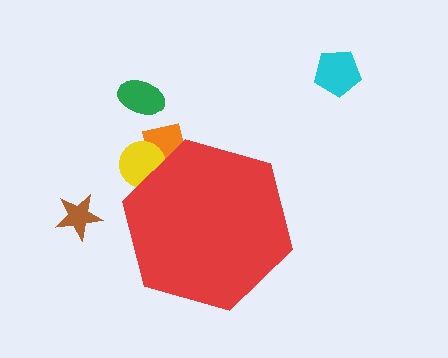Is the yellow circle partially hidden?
Yes, the yellow circle is partially hidden behind the red hexagon.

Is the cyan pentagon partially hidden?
No, the cyan pentagon is fully visible.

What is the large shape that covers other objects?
A red hexagon.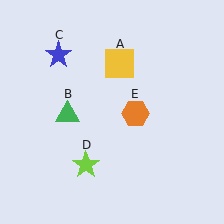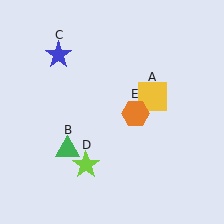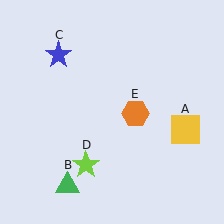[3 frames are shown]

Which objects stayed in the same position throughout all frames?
Blue star (object C) and lime star (object D) and orange hexagon (object E) remained stationary.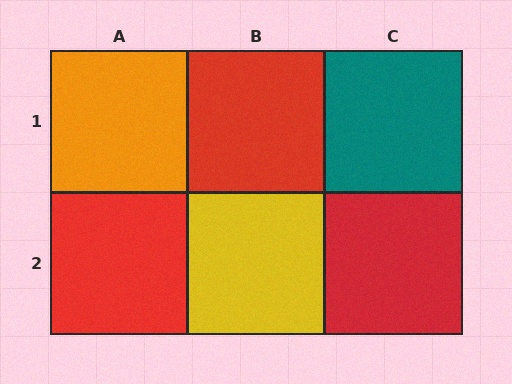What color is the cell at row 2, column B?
Yellow.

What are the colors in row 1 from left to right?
Orange, red, teal.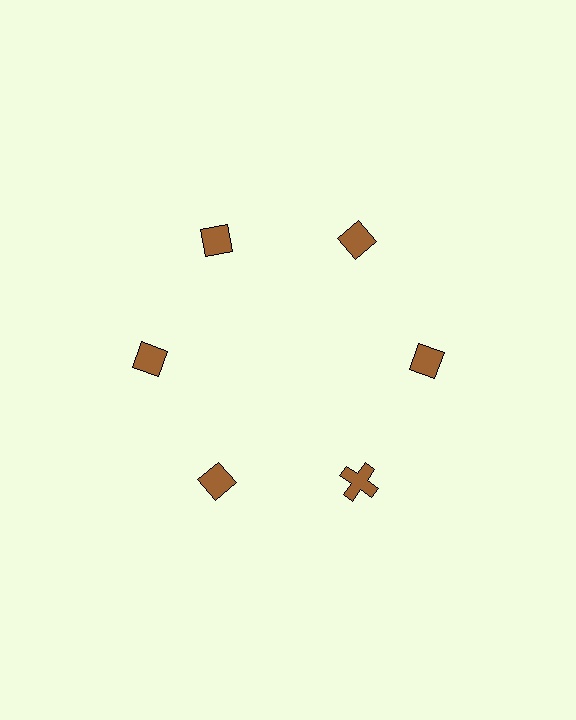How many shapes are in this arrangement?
There are 6 shapes arranged in a ring pattern.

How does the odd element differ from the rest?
It has a different shape: cross instead of diamond.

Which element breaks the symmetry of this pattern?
The brown cross at roughly the 5 o'clock position breaks the symmetry. All other shapes are brown diamonds.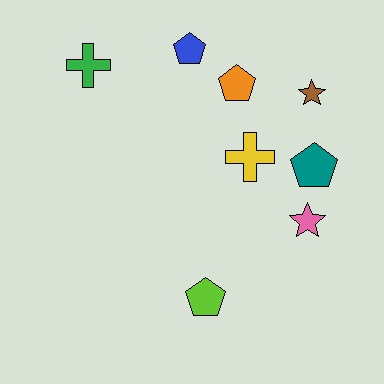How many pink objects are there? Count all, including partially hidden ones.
There is 1 pink object.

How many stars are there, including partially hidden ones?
There are 2 stars.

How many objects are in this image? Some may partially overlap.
There are 8 objects.